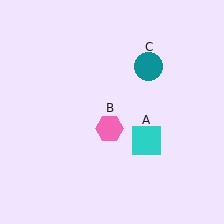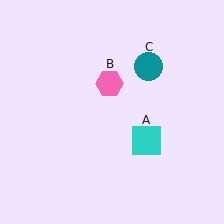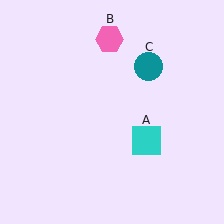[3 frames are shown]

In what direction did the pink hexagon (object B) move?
The pink hexagon (object B) moved up.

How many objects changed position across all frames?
1 object changed position: pink hexagon (object B).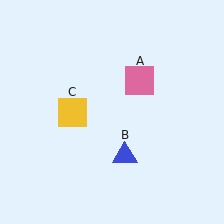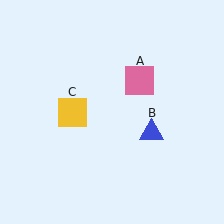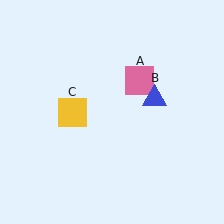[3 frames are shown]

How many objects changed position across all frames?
1 object changed position: blue triangle (object B).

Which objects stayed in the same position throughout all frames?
Pink square (object A) and yellow square (object C) remained stationary.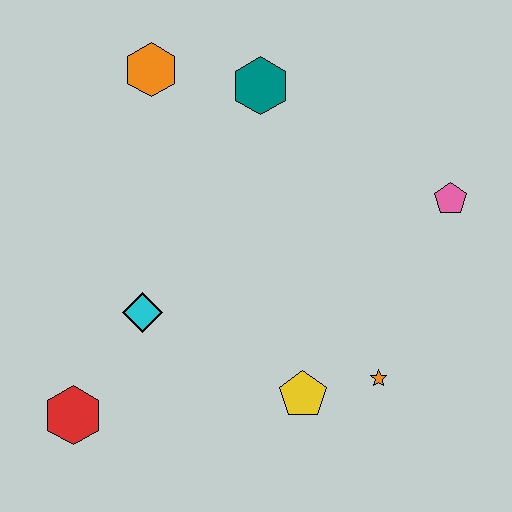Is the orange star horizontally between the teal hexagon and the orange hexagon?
No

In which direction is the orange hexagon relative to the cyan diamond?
The orange hexagon is above the cyan diamond.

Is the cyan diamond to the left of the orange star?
Yes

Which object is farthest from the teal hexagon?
The red hexagon is farthest from the teal hexagon.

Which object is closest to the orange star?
The yellow pentagon is closest to the orange star.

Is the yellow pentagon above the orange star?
No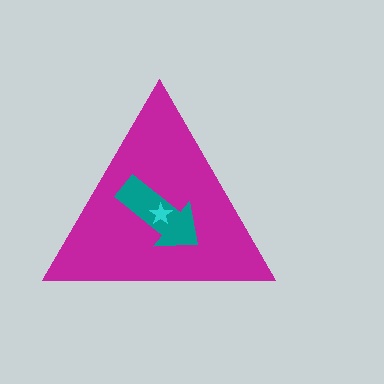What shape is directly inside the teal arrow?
The cyan star.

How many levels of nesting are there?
3.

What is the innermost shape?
The cyan star.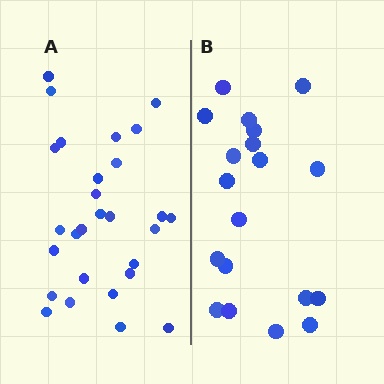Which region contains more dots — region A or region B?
Region A (the left region) has more dots.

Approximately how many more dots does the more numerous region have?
Region A has roughly 8 or so more dots than region B.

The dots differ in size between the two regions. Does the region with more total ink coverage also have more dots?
No. Region B has more total ink coverage because its dots are larger, but region A actually contains more individual dots. Total area can be misleading — the number of items is what matters here.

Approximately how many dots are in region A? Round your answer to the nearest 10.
About 30 dots. (The exact count is 28, which rounds to 30.)